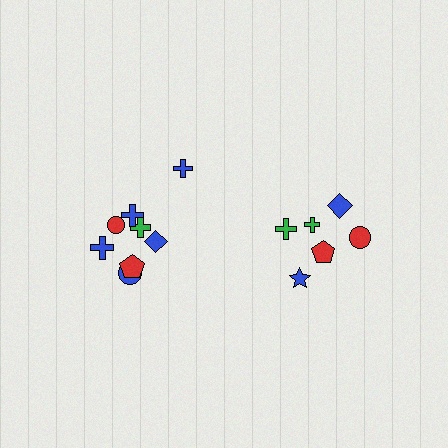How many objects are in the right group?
There are 6 objects.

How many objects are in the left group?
There are 8 objects.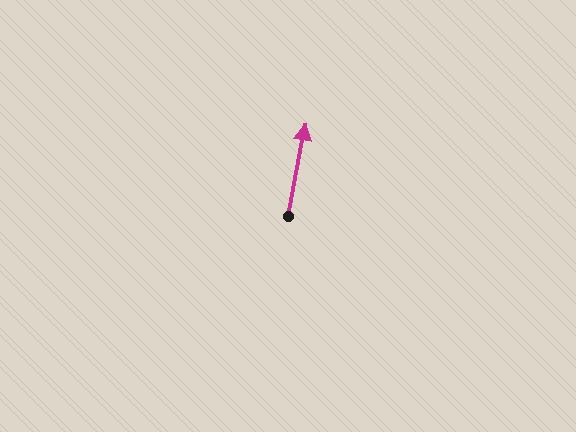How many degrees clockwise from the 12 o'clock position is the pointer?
Approximately 11 degrees.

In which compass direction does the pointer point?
North.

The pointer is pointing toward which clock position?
Roughly 12 o'clock.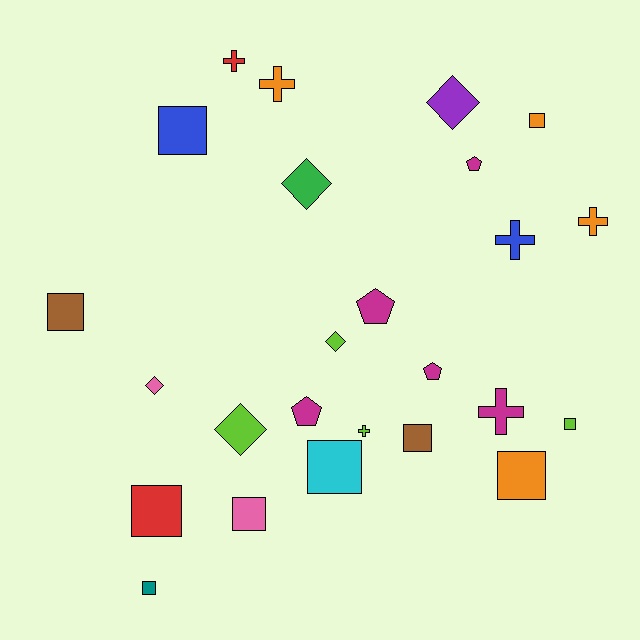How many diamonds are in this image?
There are 5 diamonds.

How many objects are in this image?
There are 25 objects.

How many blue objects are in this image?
There are 2 blue objects.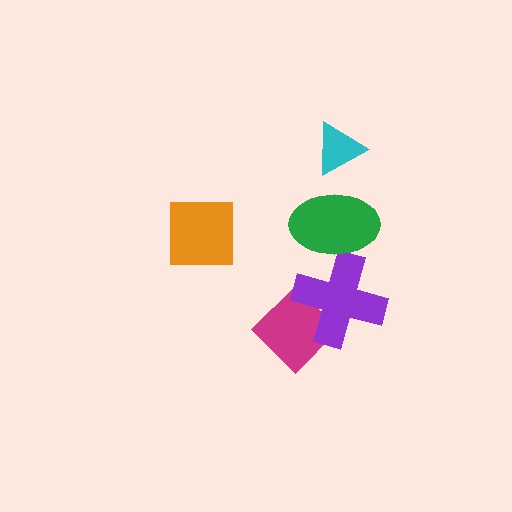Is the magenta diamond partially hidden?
Yes, it is partially covered by another shape.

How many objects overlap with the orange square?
0 objects overlap with the orange square.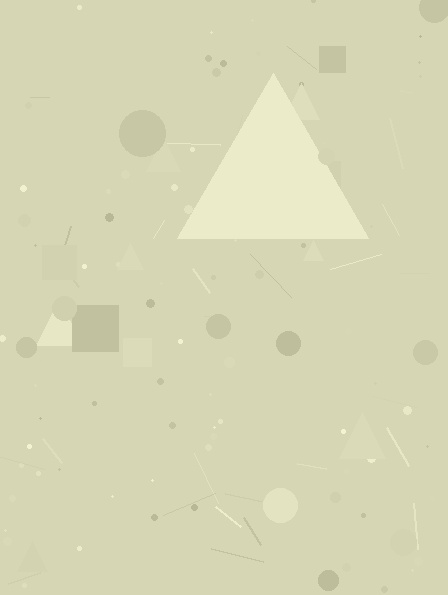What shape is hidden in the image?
A triangle is hidden in the image.